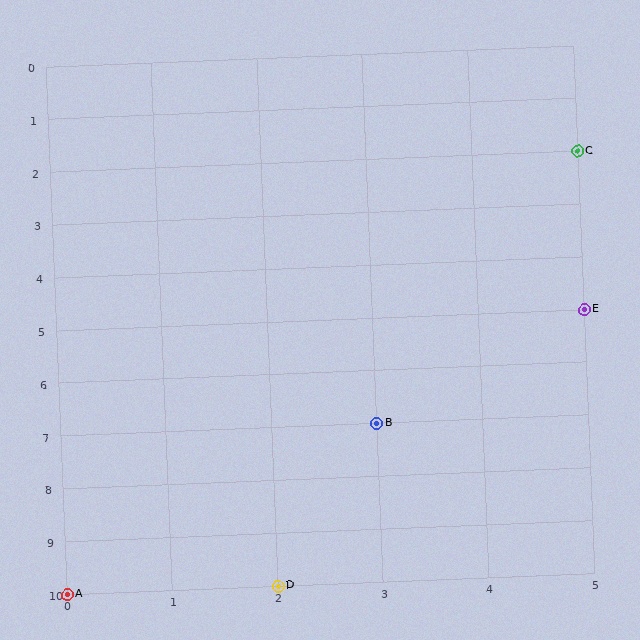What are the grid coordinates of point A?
Point A is at grid coordinates (0, 10).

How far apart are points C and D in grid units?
Points C and D are 3 columns and 8 rows apart (about 8.5 grid units diagonally).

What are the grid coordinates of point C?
Point C is at grid coordinates (5, 2).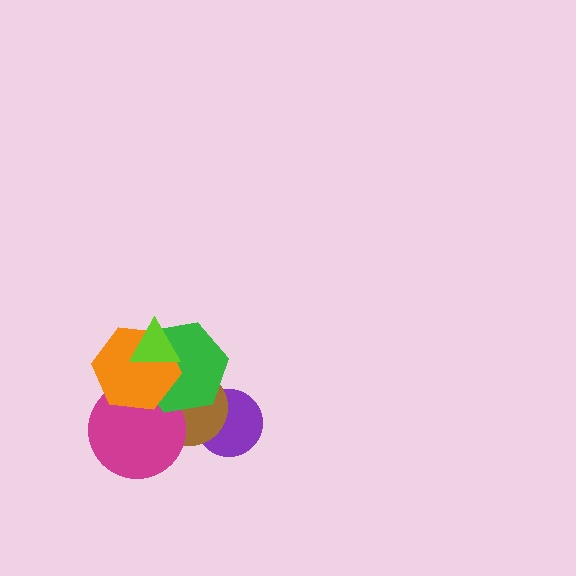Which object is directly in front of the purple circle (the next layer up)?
The brown circle is directly in front of the purple circle.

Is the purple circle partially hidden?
Yes, it is partially covered by another shape.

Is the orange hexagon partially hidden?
Yes, it is partially covered by another shape.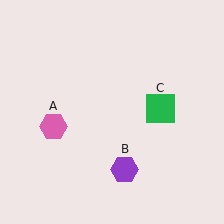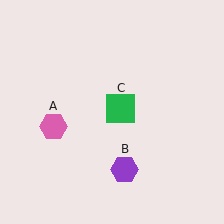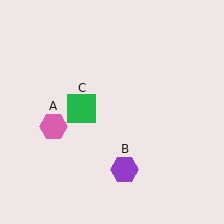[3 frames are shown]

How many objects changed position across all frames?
1 object changed position: green square (object C).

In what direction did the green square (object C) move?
The green square (object C) moved left.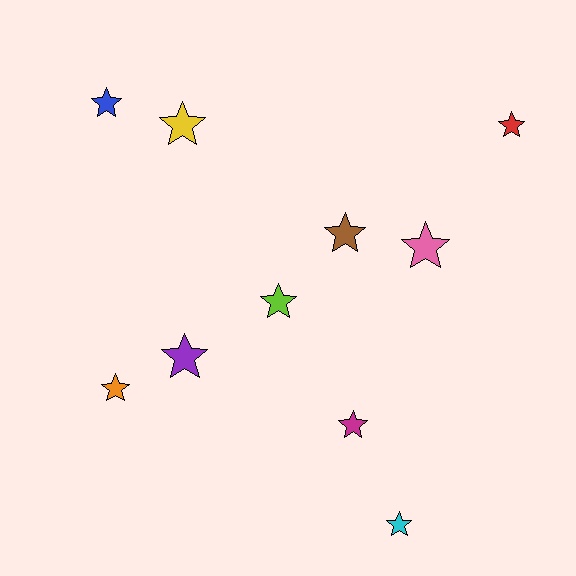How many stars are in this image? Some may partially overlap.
There are 10 stars.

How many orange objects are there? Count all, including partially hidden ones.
There is 1 orange object.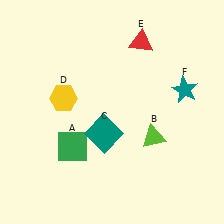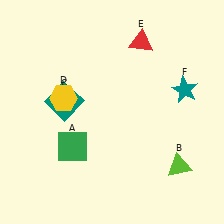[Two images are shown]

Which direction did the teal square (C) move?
The teal square (C) moved left.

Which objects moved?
The objects that moved are: the lime triangle (B), the teal square (C).